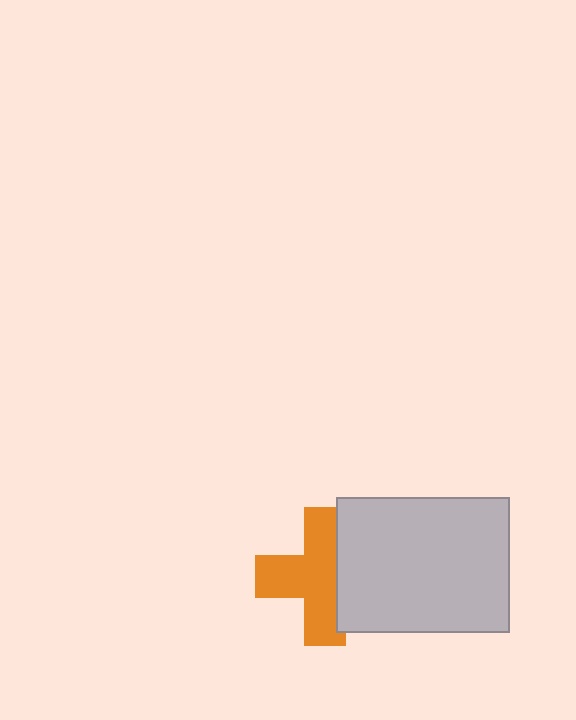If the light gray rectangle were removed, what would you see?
You would see the complete orange cross.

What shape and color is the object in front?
The object in front is a light gray rectangle.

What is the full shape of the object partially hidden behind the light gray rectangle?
The partially hidden object is an orange cross.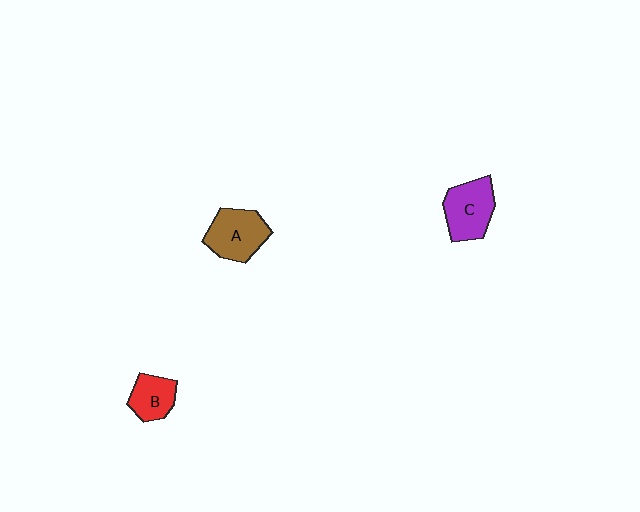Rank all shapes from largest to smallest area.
From largest to smallest: A (brown), C (purple), B (red).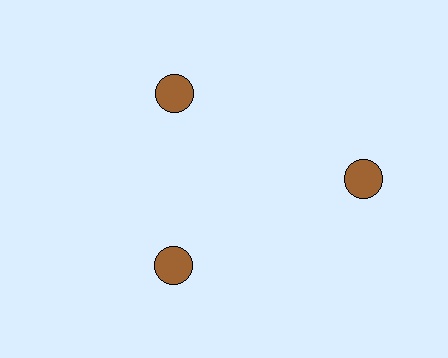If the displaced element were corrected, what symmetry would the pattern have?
It would have 3-fold rotational symmetry — the pattern would map onto itself every 120 degrees.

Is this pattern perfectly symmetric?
No. The 3 brown circles are arranged in a ring, but one element near the 3 o'clock position is pushed outward from the center, breaking the 3-fold rotational symmetry.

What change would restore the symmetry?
The symmetry would be restored by moving it inward, back onto the ring so that all 3 circles sit at equal angles and equal distance from the center.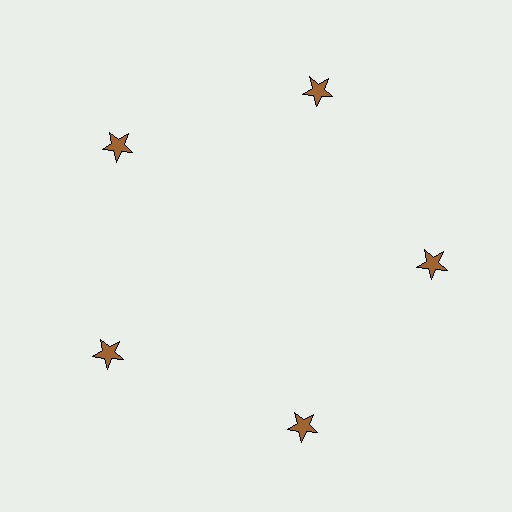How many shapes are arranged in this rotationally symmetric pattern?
There are 5 shapes, arranged in 5 groups of 1.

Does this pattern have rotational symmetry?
Yes, this pattern has 5-fold rotational symmetry. It looks the same after rotating 72 degrees around the center.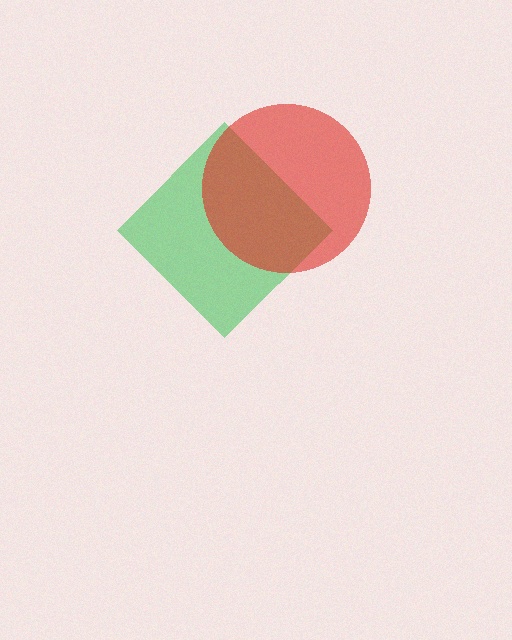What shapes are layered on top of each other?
The layered shapes are: a green diamond, a red circle.